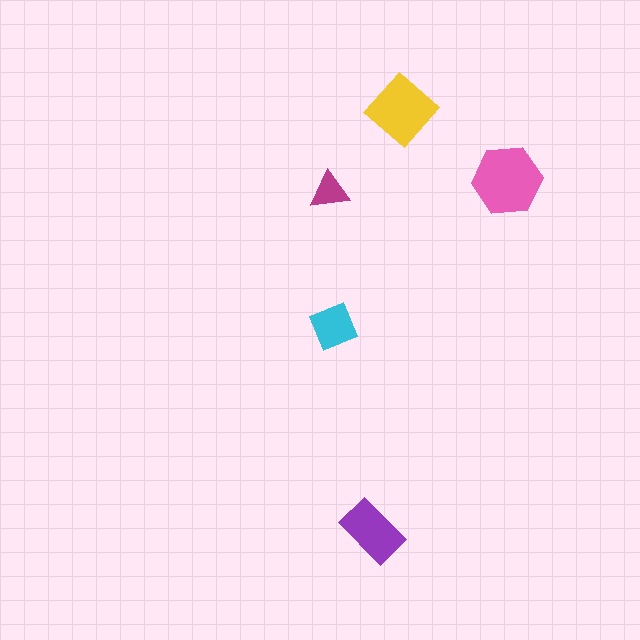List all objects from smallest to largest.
The magenta triangle, the cyan diamond, the purple rectangle, the yellow diamond, the pink hexagon.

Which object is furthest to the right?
The pink hexagon is rightmost.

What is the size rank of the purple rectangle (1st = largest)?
3rd.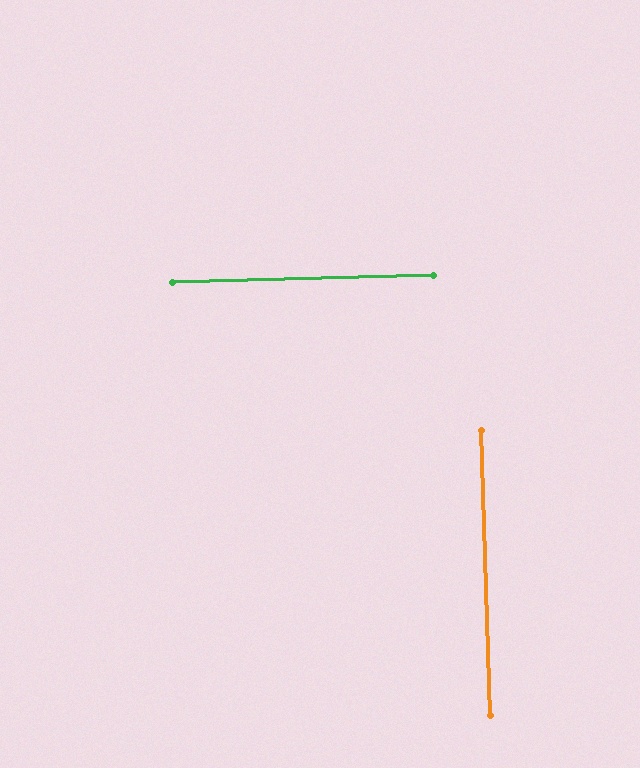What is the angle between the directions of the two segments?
Approximately 90 degrees.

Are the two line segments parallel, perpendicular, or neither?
Perpendicular — they meet at approximately 90°.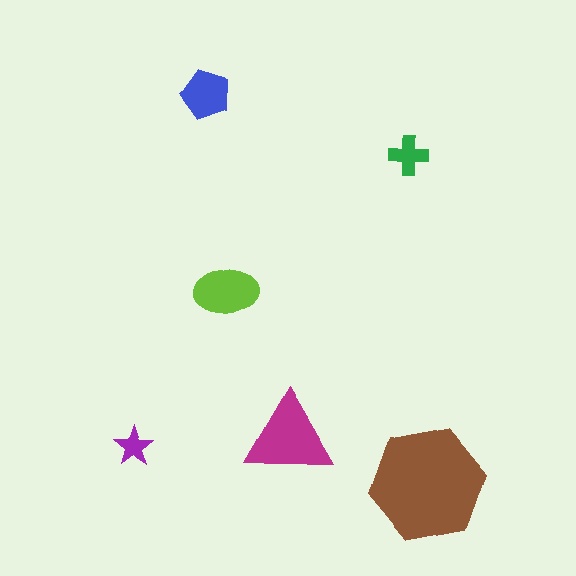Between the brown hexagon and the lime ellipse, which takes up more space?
The brown hexagon.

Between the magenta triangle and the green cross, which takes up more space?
The magenta triangle.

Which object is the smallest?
The purple star.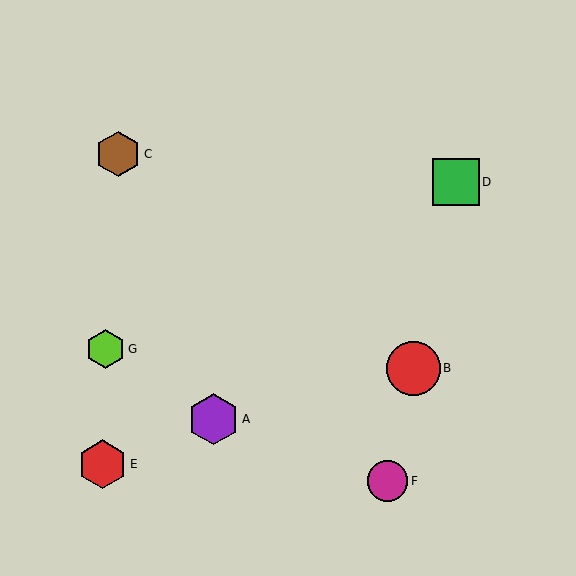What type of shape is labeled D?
Shape D is a green square.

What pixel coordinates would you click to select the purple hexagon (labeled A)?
Click at (214, 419) to select the purple hexagon A.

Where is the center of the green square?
The center of the green square is at (456, 182).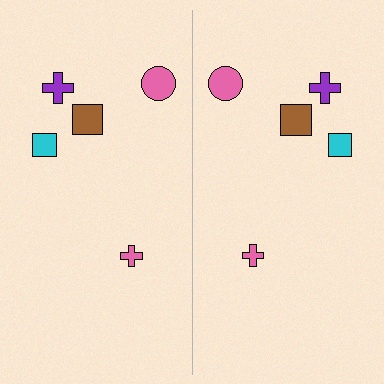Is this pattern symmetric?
Yes, this pattern has bilateral (reflection) symmetry.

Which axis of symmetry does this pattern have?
The pattern has a vertical axis of symmetry running through the center of the image.